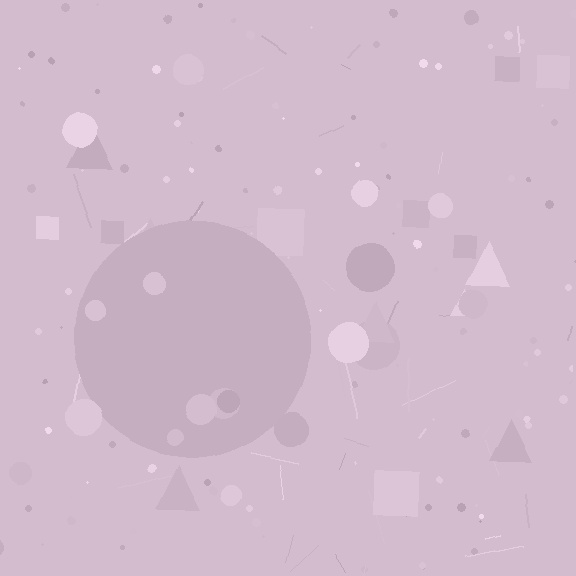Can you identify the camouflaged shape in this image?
The camouflaged shape is a circle.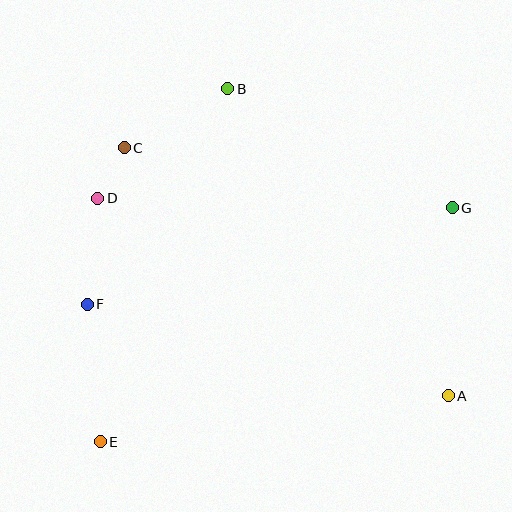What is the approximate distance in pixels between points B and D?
The distance between B and D is approximately 170 pixels.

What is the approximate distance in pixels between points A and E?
The distance between A and E is approximately 351 pixels.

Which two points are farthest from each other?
Points E and G are farthest from each other.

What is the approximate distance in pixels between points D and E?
The distance between D and E is approximately 243 pixels.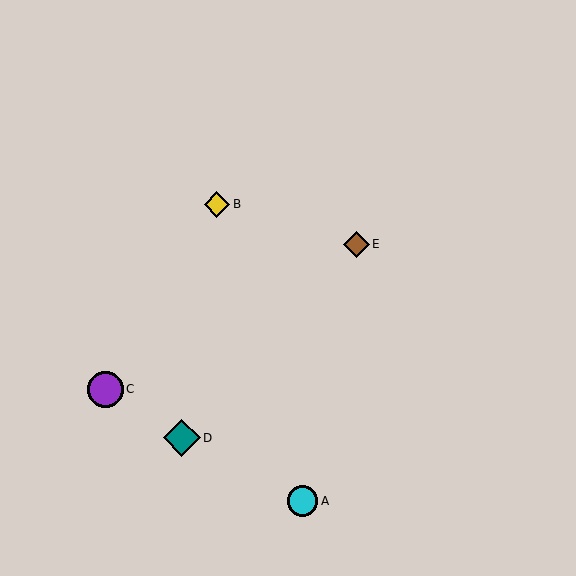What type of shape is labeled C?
Shape C is a purple circle.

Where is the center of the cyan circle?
The center of the cyan circle is at (302, 501).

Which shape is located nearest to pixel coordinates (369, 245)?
The brown diamond (labeled E) at (356, 244) is nearest to that location.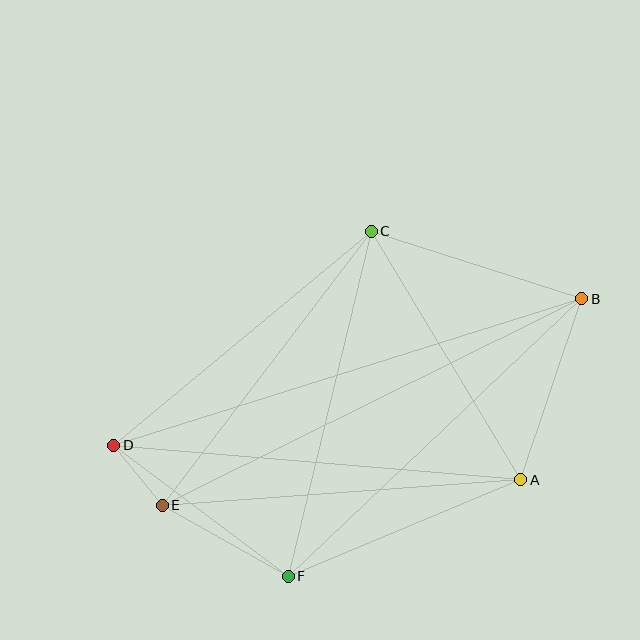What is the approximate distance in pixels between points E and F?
The distance between E and F is approximately 145 pixels.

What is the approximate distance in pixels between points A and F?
The distance between A and F is approximately 252 pixels.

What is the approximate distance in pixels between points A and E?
The distance between A and E is approximately 359 pixels.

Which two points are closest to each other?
Points D and E are closest to each other.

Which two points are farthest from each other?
Points B and D are farthest from each other.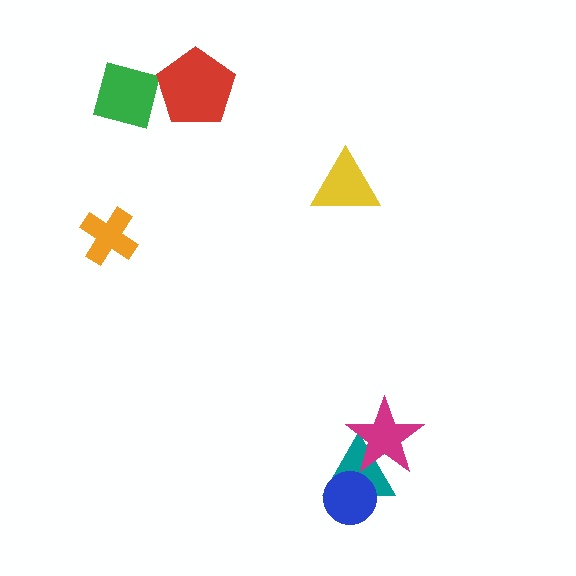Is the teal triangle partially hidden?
Yes, it is partially covered by another shape.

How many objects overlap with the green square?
1 object overlaps with the green square.